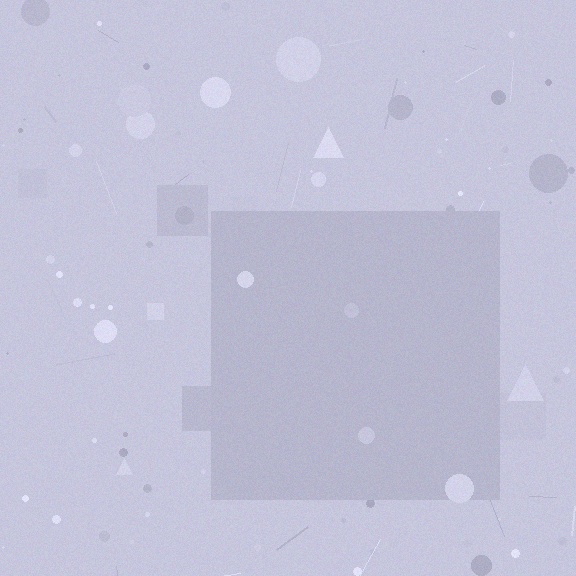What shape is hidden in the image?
A square is hidden in the image.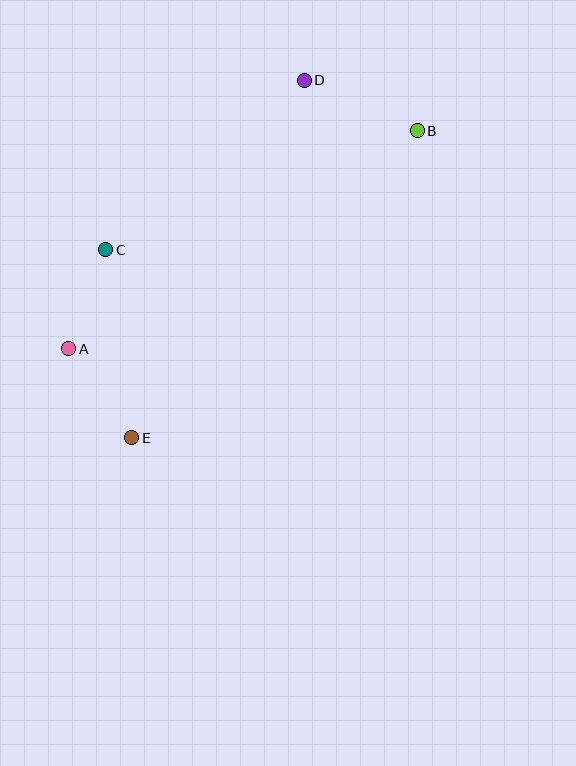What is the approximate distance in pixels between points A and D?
The distance between A and D is approximately 357 pixels.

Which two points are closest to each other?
Points A and C are closest to each other.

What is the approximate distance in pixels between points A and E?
The distance between A and E is approximately 109 pixels.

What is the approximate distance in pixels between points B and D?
The distance between B and D is approximately 124 pixels.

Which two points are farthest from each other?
Points B and E are farthest from each other.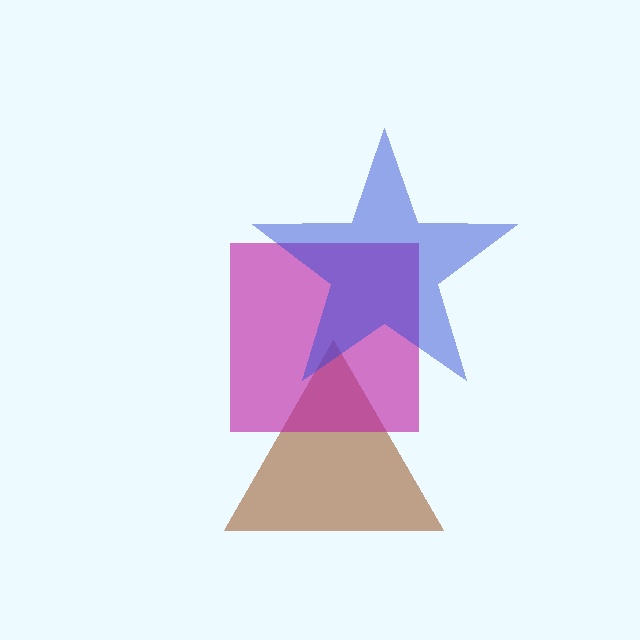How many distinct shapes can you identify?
There are 3 distinct shapes: a brown triangle, a magenta square, a blue star.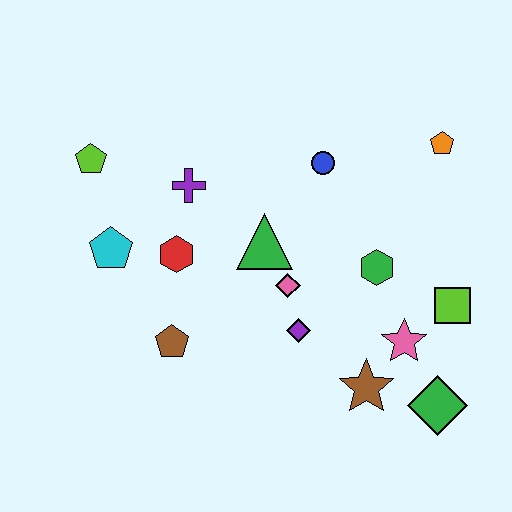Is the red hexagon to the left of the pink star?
Yes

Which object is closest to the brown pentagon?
The red hexagon is closest to the brown pentagon.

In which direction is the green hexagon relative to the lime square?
The green hexagon is to the left of the lime square.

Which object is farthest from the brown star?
The lime pentagon is farthest from the brown star.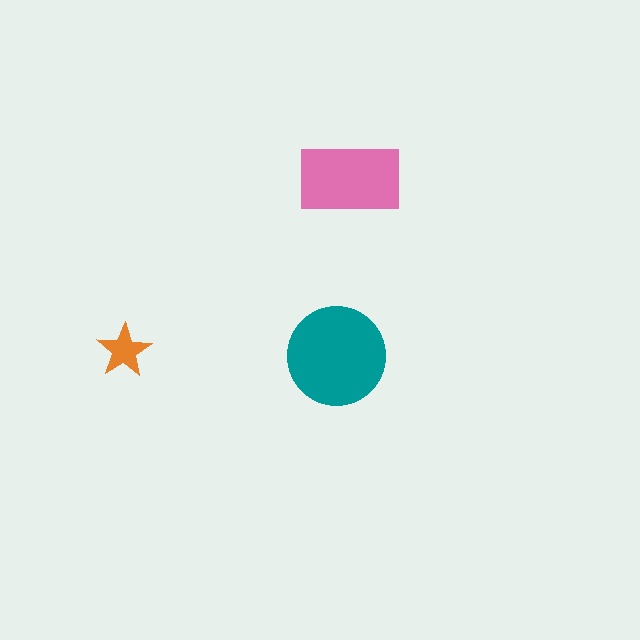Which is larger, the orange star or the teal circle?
The teal circle.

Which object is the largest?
The teal circle.